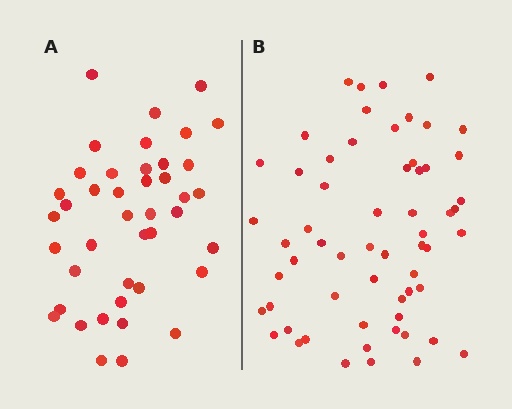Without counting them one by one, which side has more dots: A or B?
Region B (the right region) has more dots.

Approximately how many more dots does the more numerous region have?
Region B has approximately 20 more dots than region A.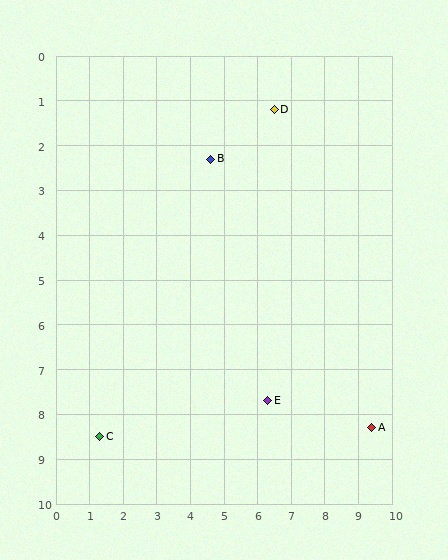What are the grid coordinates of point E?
Point E is at approximately (6.3, 7.7).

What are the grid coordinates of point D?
Point D is at approximately (6.5, 1.2).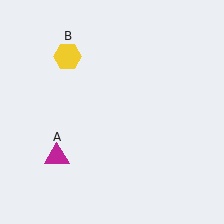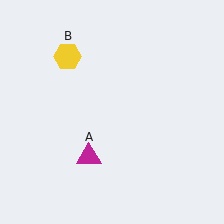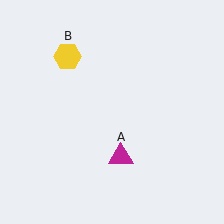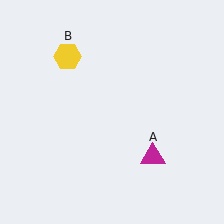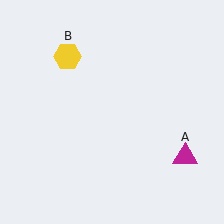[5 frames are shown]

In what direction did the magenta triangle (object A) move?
The magenta triangle (object A) moved right.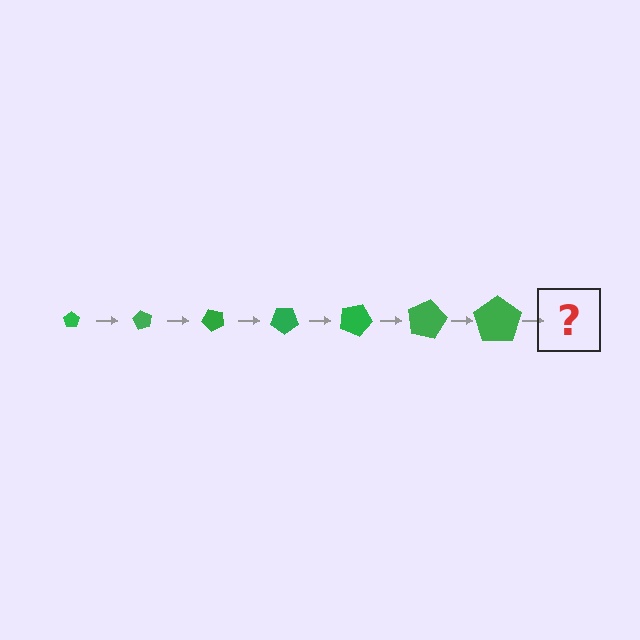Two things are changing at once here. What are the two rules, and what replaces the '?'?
The two rules are that the pentagon grows larger each step and it rotates 60 degrees each step. The '?' should be a pentagon, larger than the previous one and rotated 420 degrees from the start.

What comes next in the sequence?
The next element should be a pentagon, larger than the previous one and rotated 420 degrees from the start.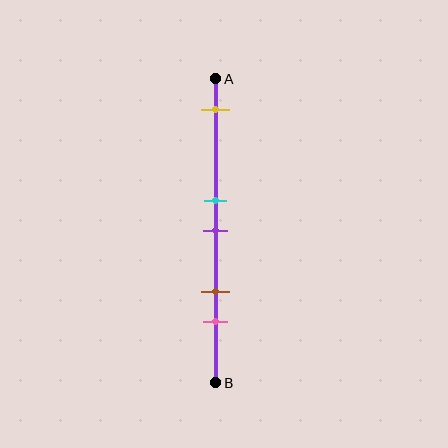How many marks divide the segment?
There are 5 marks dividing the segment.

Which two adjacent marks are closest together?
The cyan and purple marks are the closest adjacent pair.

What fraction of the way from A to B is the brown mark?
The brown mark is approximately 70% (0.7) of the way from A to B.